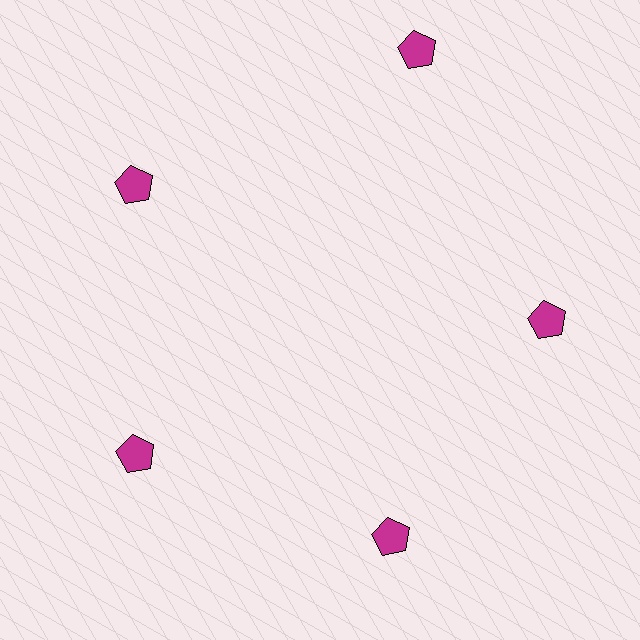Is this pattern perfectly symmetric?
No. The 5 magenta pentagons are arranged in a ring, but one element near the 1 o'clock position is pushed outward from the center, breaking the 5-fold rotational symmetry.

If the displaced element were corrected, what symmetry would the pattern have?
It would have 5-fold rotational symmetry — the pattern would map onto itself every 72 degrees.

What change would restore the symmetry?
The symmetry would be restored by moving it inward, back onto the ring so that all 5 pentagons sit at equal angles and equal distance from the center.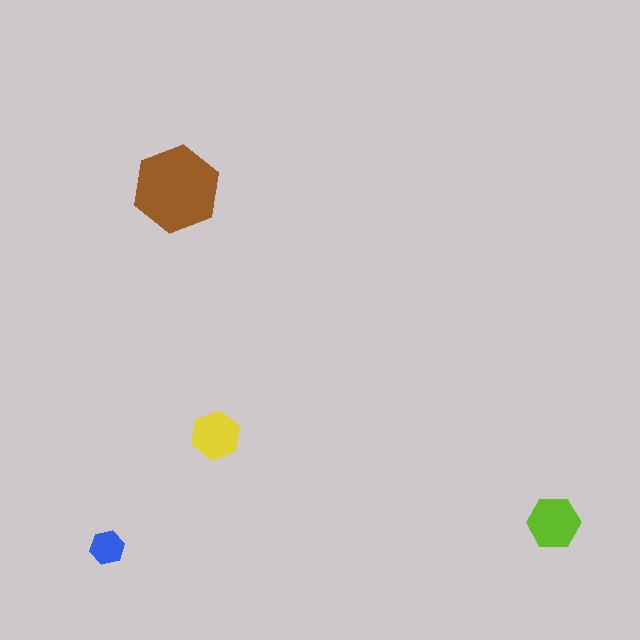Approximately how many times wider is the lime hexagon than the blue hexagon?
About 1.5 times wider.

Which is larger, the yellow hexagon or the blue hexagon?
The yellow one.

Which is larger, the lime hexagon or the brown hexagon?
The brown one.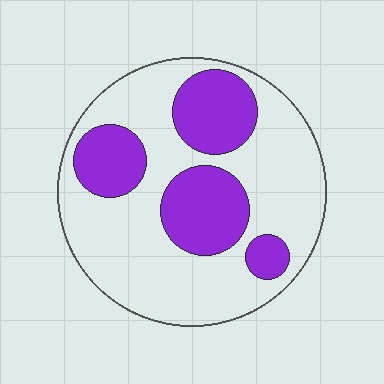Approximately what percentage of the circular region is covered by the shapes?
Approximately 30%.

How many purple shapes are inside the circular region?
4.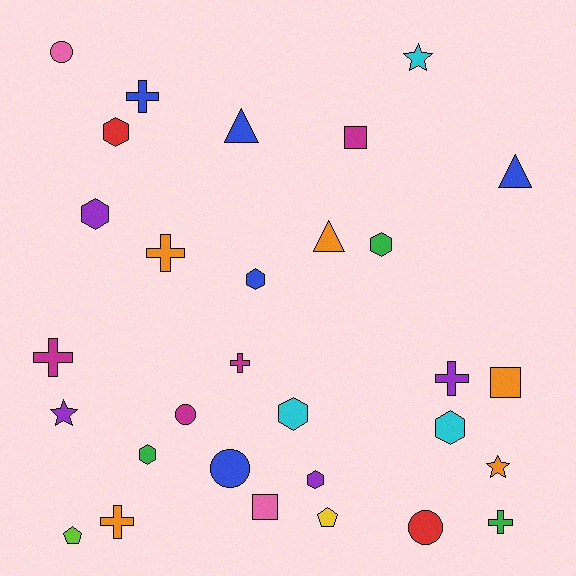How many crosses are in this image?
There are 7 crosses.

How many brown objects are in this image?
There are no brown objects.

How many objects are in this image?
There are 30 objects.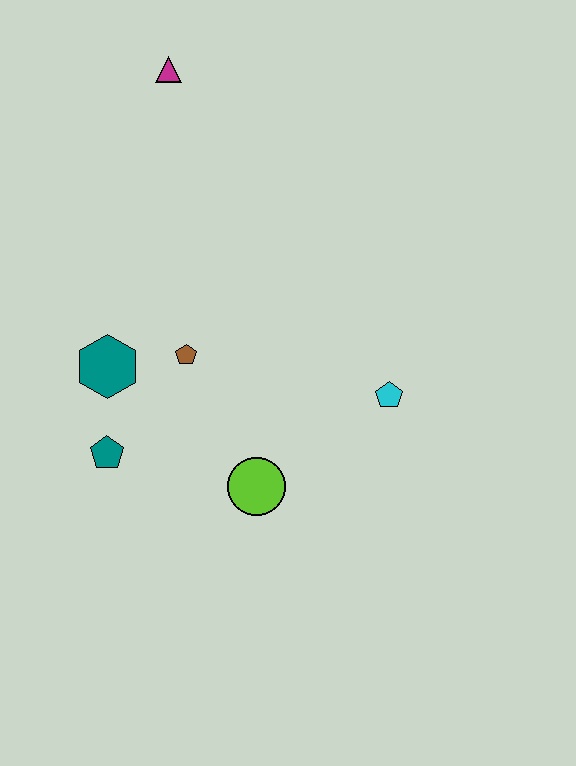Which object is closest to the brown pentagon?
The teal hexagon is closest to the brown pentagon.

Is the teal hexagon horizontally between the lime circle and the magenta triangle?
No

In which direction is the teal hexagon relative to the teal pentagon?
The teal hexagon is above the teal pentagon.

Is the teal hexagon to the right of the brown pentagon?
No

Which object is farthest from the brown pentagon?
The magenta triangle is farthest from the brown pentagon.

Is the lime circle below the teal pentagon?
Yes